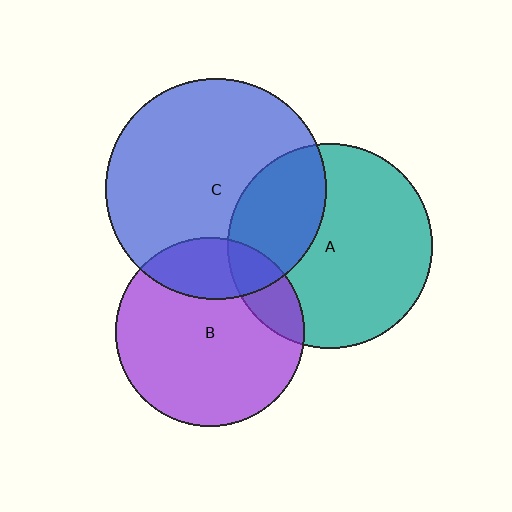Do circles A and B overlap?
Yes.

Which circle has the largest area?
Circle C (blue).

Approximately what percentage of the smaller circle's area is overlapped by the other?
Approximately 15%.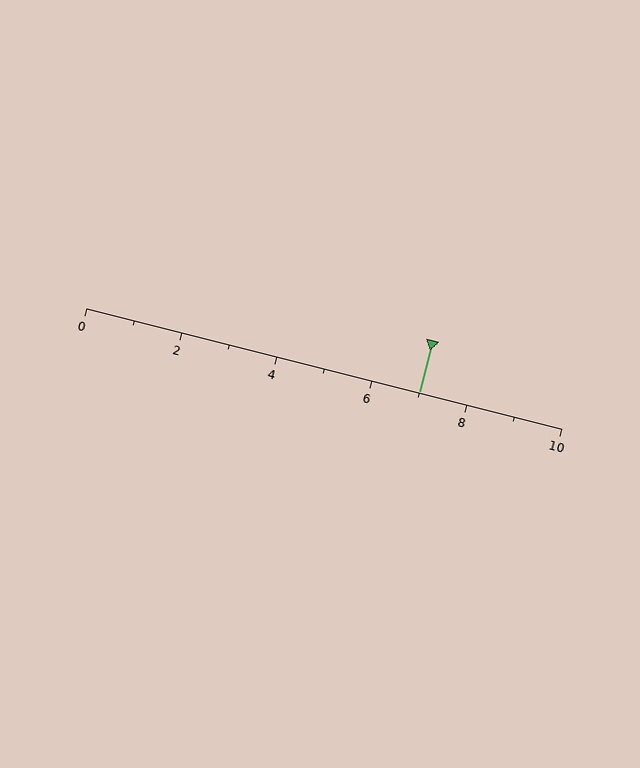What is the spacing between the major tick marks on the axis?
The major ticks are spaced 2 apart.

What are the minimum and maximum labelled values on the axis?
The axis runs from 0 to 10.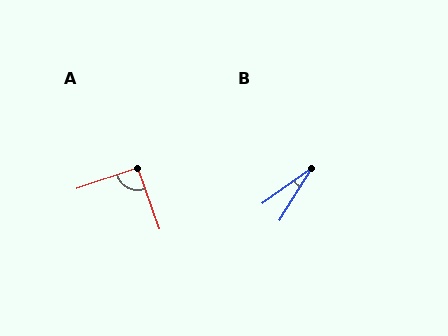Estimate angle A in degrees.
Approximately 90 degrees.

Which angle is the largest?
A, at approximately 90 degrees.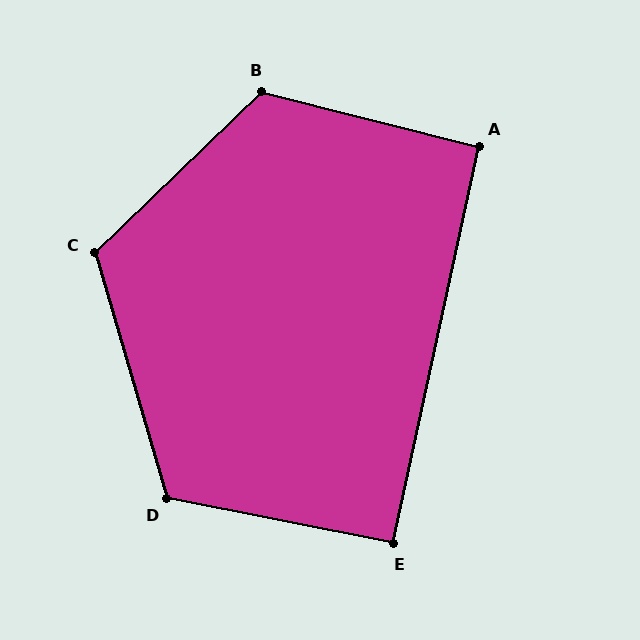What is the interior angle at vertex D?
Approximately 118 degrees (obtuse).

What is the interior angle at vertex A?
Approximately 92 degrees (approximately right).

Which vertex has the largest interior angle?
B, at approximately 122 degrees.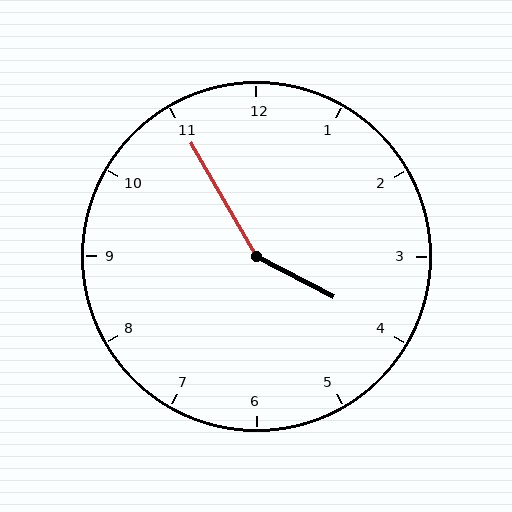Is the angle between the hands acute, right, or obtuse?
It is obtuse.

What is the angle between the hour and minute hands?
Approximately 148 degrees.